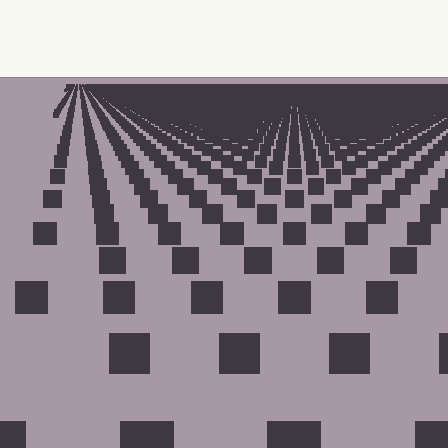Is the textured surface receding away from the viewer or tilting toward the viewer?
The surface is receding away from the viewer. Texture elements get smaller and denser toward the top.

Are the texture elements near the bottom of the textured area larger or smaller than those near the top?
Larger. Near the bottom, elements are closer to the viewer and appear at a bigger on-screen size.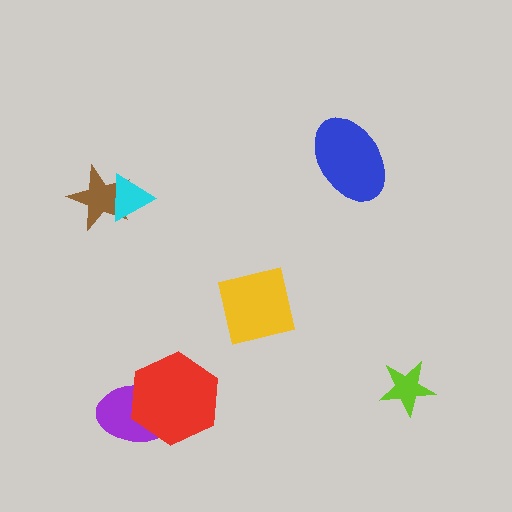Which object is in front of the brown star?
The cyan triangle is in front of the brown star.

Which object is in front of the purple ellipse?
The red hexagon is in front of the purple ellipse.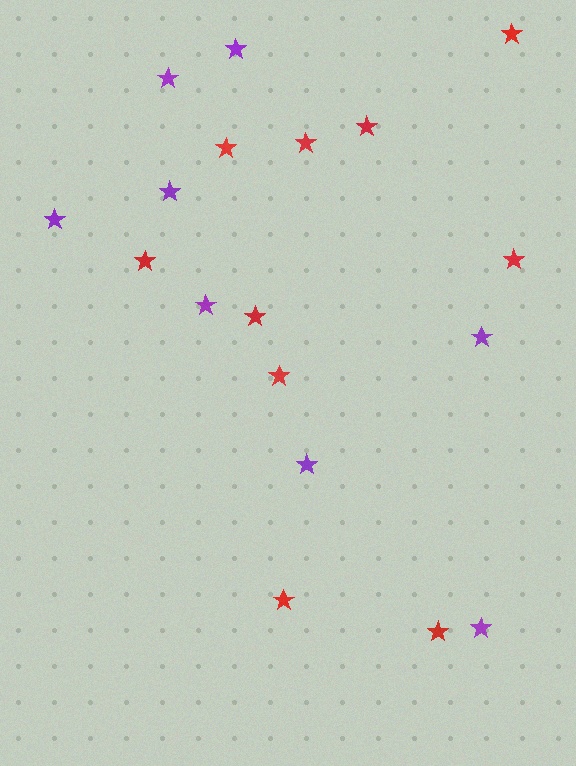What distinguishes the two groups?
There are 2 groups: one group of purple stars (8) and one group of red stars (10).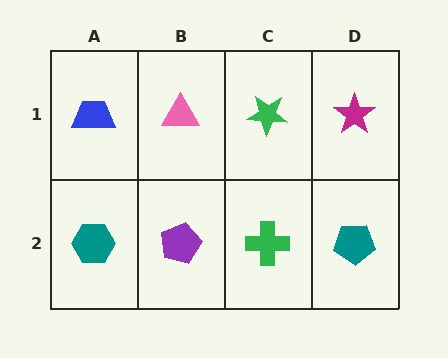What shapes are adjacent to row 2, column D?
A magenta star (row 1, column D), a green cross (row 2, column C).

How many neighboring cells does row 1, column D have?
2.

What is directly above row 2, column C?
A green star.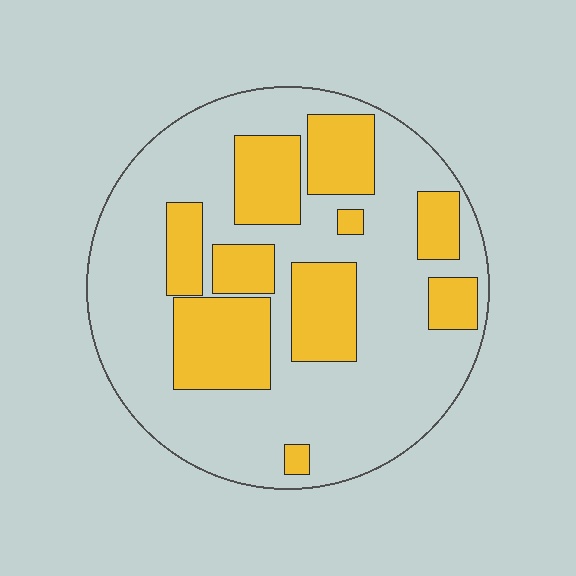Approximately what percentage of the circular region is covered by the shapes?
Approximately 30%.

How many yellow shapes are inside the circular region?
10.